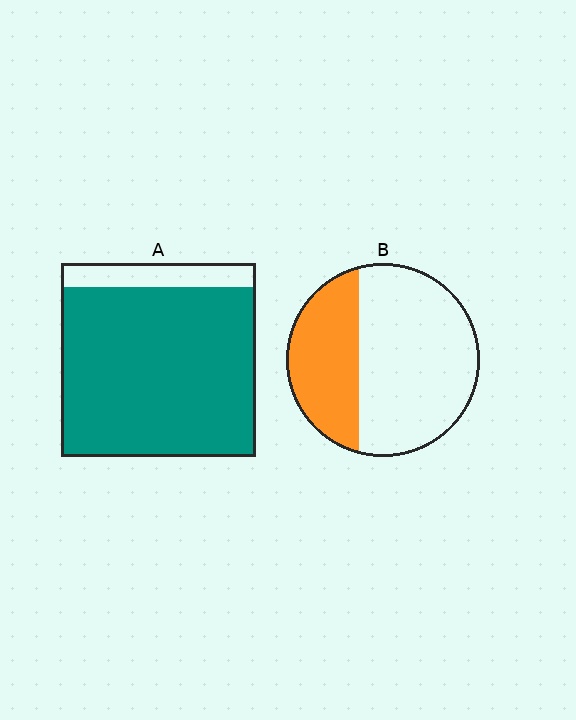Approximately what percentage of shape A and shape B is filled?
A is approximately 90% and B is approximately 35%.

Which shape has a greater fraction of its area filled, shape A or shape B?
Shape A.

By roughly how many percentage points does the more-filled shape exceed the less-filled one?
By roughly 55 percentage points (A over B).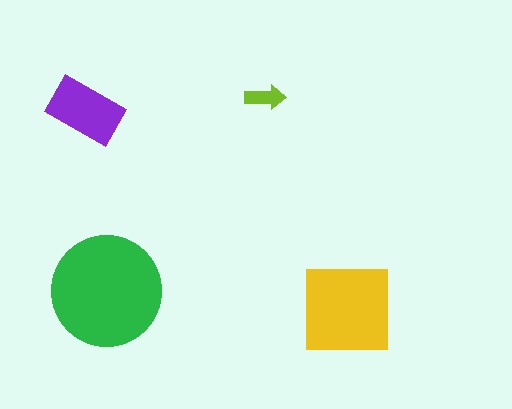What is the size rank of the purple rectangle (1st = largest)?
3rd.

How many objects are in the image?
There are 4 objects in the image.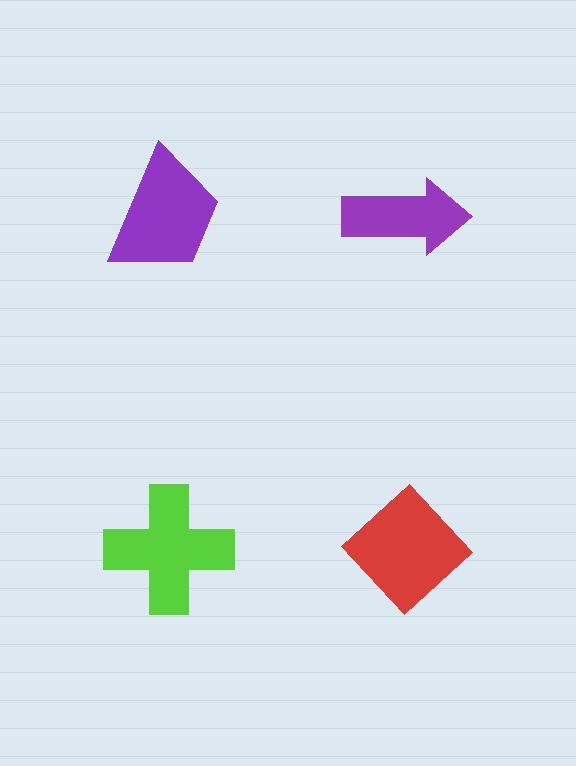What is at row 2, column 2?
A red diamond.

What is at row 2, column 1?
A lime cross.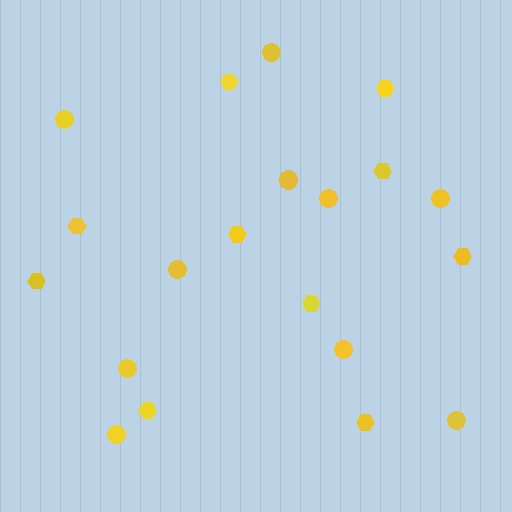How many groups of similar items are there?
There are 2 groups: one group of circles (10) and one group of hexagons (10).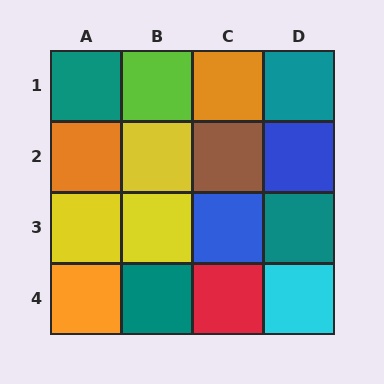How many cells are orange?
3 cells are orange.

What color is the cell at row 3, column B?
Yellow.